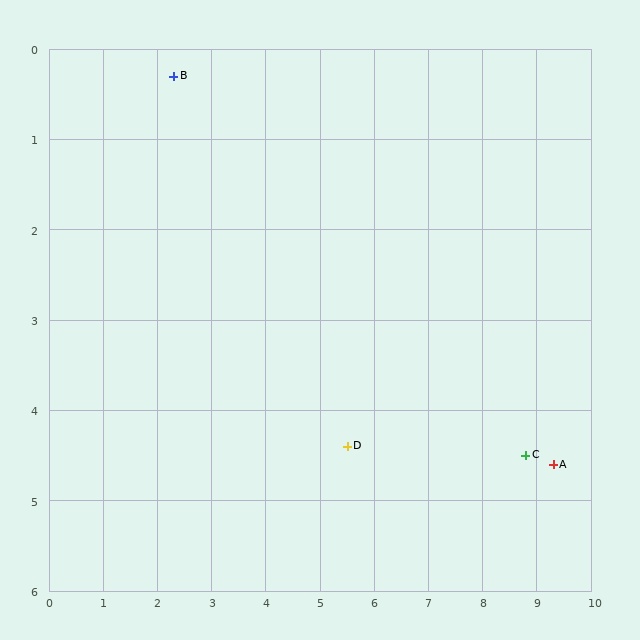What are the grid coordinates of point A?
Point A is at approximately (9.3, 4.6).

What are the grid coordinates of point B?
Point B is at approximately (2.3, 0.3).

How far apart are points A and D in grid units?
Points A and D are about 3.8 grid units apart.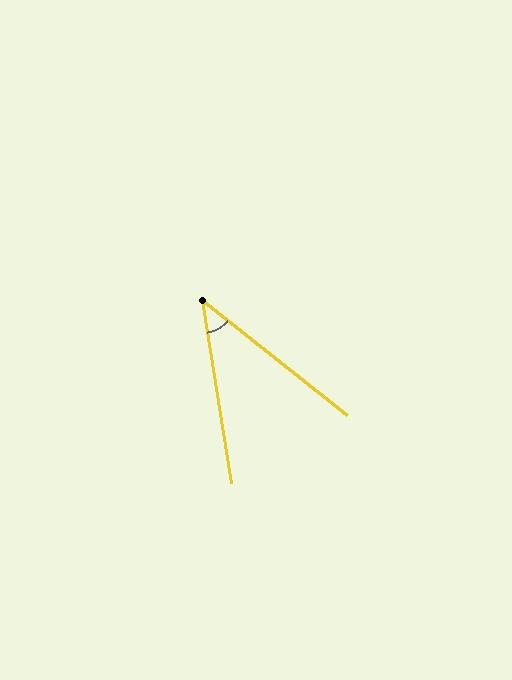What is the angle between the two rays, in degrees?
Approximately 43 degrees.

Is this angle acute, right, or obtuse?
It is acute.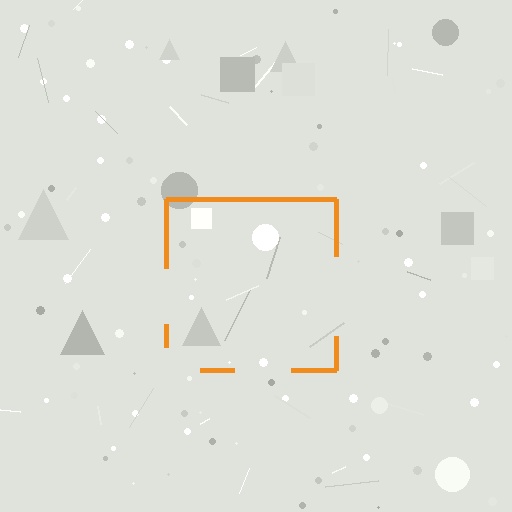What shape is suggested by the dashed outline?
The dashed outline suggests a square.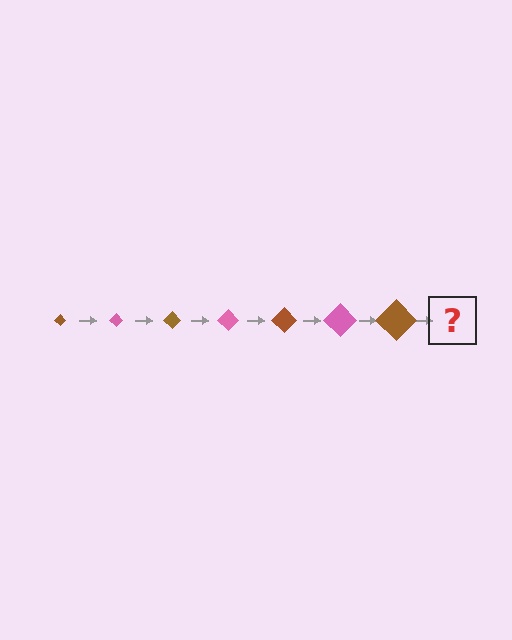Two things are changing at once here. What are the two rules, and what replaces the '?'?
The two rules are that the diamond grows larger each step and the color cycles through brown and pink. The '?' should be a pink diamond, larger than the previous one.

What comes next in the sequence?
The next element should be a pink diamond, larger than the previous one.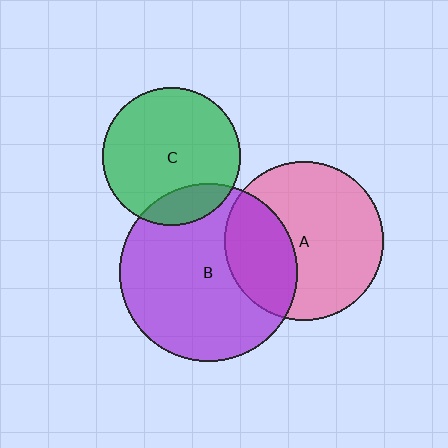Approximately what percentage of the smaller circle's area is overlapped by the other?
Approximately 15%.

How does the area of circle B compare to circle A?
Approximately 1.3 times.